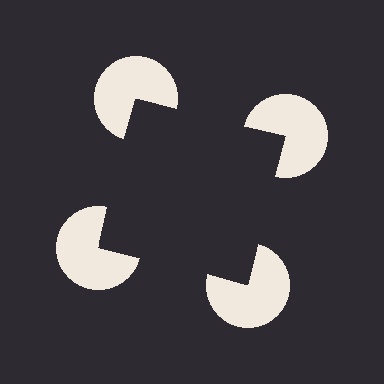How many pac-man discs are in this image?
There are 4 — one at each vertex of the illusory square.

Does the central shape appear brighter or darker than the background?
It typically appears slightly darker than the background, even though no actual brightness change is drawn.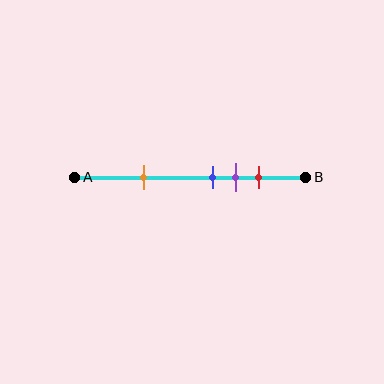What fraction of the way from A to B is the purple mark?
The purple mark is approximately 70% (0.7) of the way from A to B.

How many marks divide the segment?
There are 4 marks dividing the segment.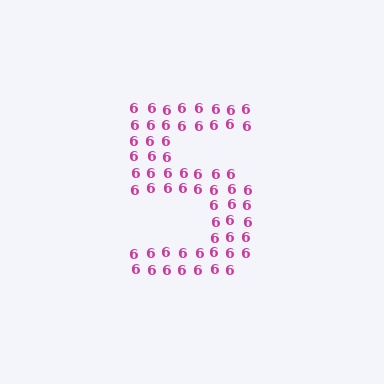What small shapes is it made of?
It is made of small digit 6's.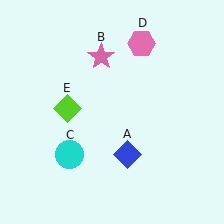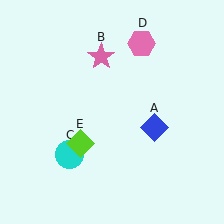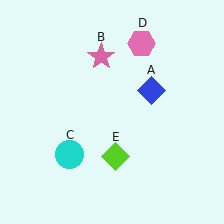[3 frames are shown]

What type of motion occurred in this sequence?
The blue diamond (object A), lime diamond (object E) rotated counterclockwise around the center of the scene.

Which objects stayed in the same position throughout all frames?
Pink star (object B) and cyan circle (object C) and pink hexagon (object D) remained stationary.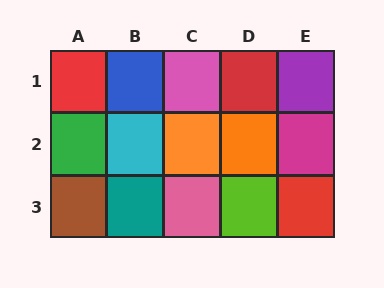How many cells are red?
3 cells are red.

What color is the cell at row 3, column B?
Teal.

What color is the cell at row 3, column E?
Red.